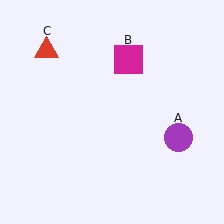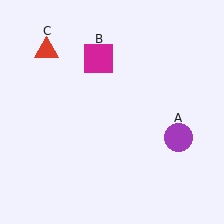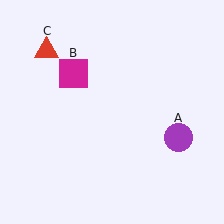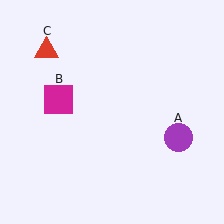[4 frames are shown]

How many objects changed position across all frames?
1 object changed position: magenta square (object B).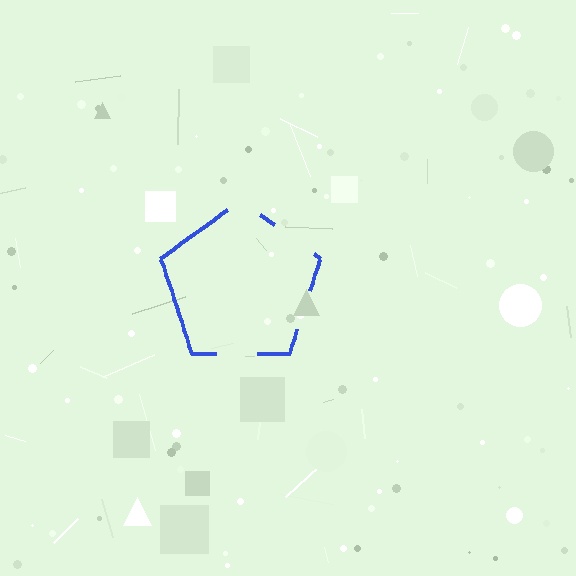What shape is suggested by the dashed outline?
The dashed outline suggests a pentagon.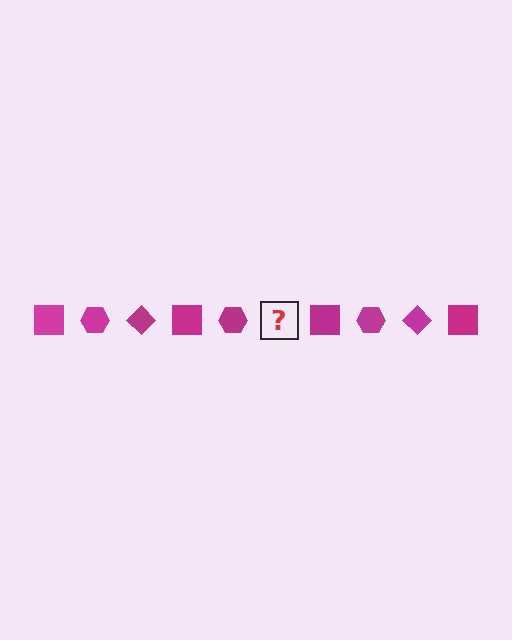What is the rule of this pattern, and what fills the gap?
The rule is that the pattern cycles through square, hexagon, diamond shapes in magenta. The gap should be filled with a magenta diamond.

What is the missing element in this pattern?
The missing element is a magenta diamond.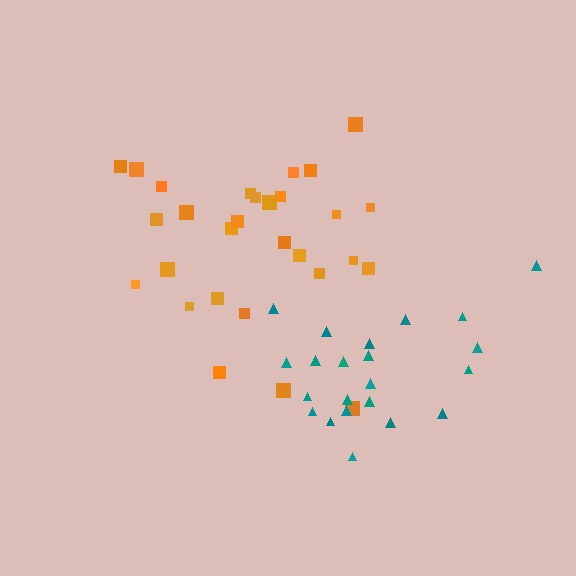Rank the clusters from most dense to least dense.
orange, teal.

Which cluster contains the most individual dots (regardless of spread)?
Orange (29).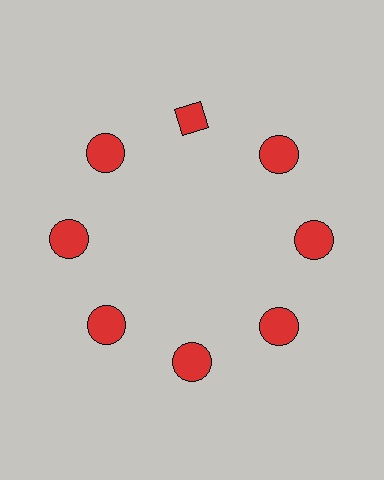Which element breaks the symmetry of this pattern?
The red diamond at roughly the 12 o'clock position breaks the symmetry. All other shapes are red circles.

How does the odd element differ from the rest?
It has a different shape: diamond instead of circle.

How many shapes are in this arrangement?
There are 8 shapes arranged in a ring pattern.